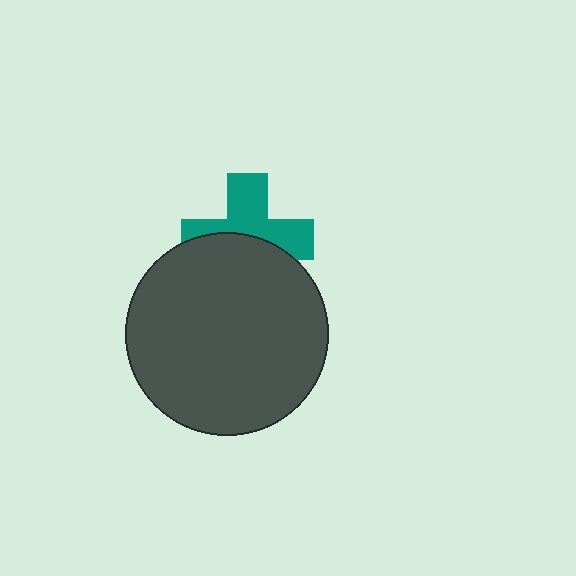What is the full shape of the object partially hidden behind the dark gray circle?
The partially hidden object is a teal cross.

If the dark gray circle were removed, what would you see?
You would see the complete teal cross.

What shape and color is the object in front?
The object in front is a dark gray circle.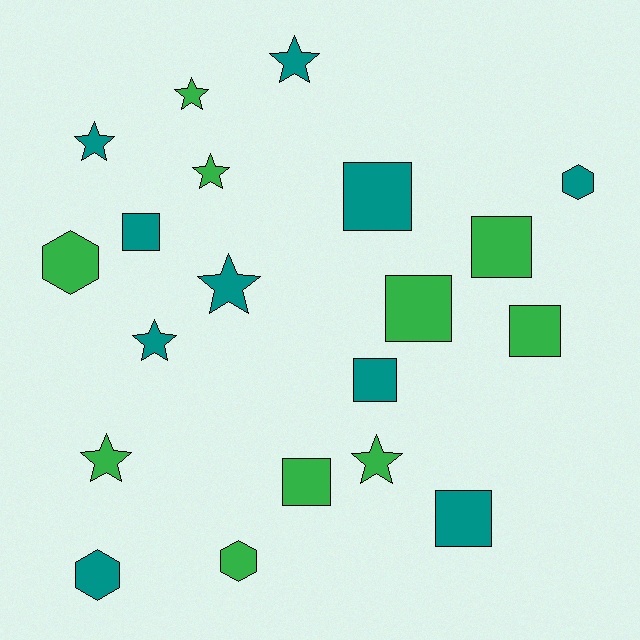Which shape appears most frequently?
Square, with 8 objects.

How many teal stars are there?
There are 4 teal stars.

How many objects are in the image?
There are 20 objects.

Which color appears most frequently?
Teal, with 10 objects.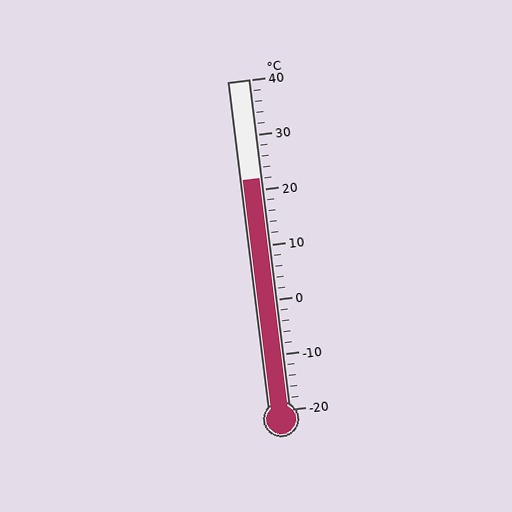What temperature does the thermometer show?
The thermometer shows approximately 22°C.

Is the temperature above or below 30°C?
The temperature is below 30°C.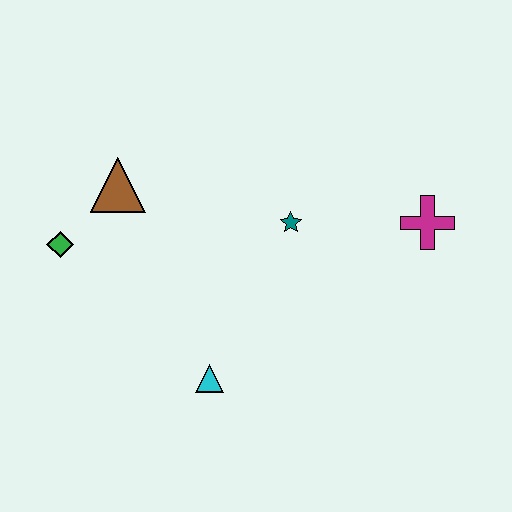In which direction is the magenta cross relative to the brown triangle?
The magenta cross is to the right of the brown triangle.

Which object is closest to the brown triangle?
The green diamond is closest to the brown triangle.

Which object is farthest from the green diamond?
The magenta cross is farthest from the green diamond.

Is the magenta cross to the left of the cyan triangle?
No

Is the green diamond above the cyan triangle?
Yes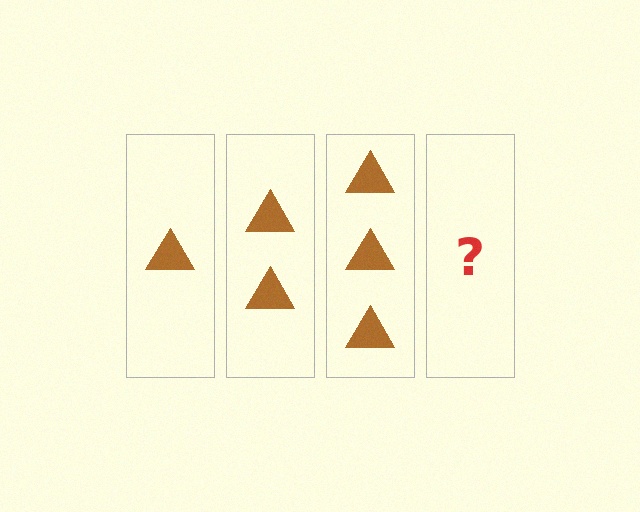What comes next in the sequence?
The next element should be 4 triangles.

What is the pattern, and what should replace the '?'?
The pattern is that each step adds one more triangle. The '?' should be 4 triangles.